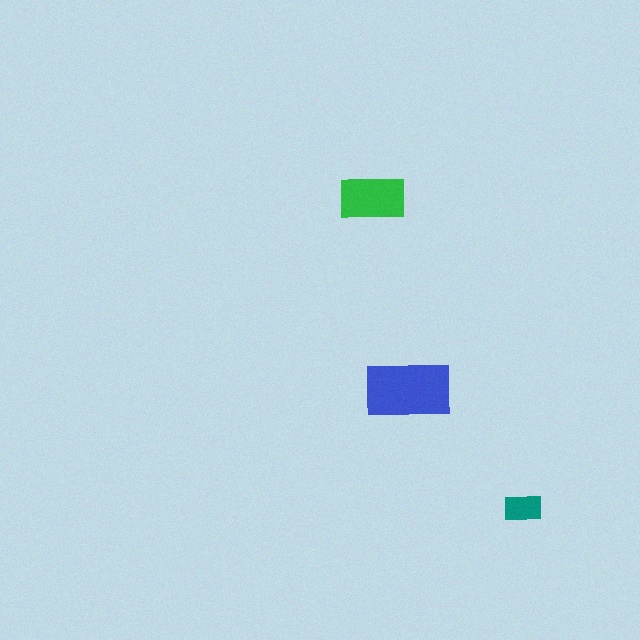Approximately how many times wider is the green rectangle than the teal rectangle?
About 1.5 times wider.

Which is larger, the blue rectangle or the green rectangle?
The blue one.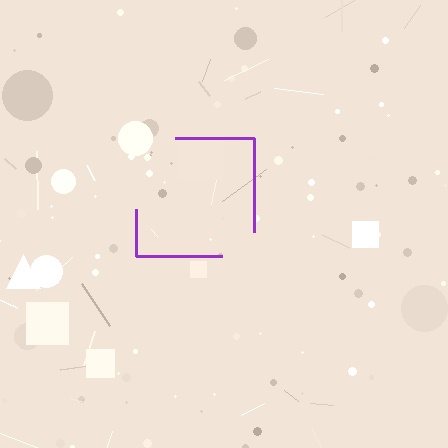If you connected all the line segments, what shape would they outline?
They would outline a square.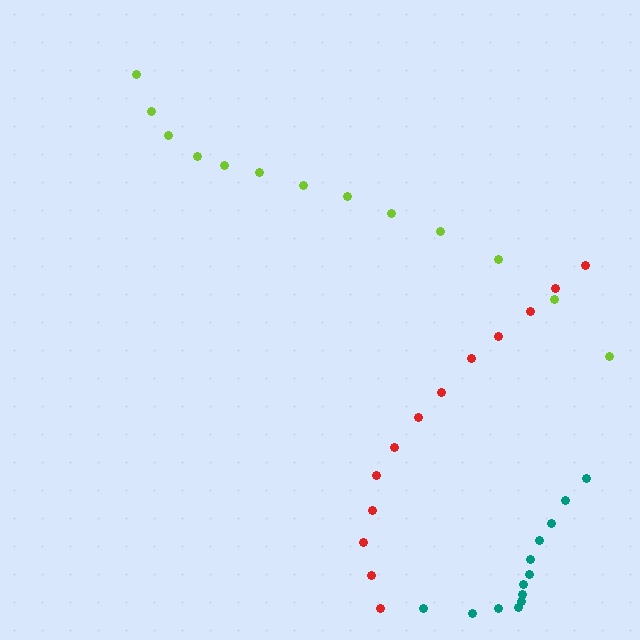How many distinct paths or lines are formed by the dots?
There are 3 distinct paths.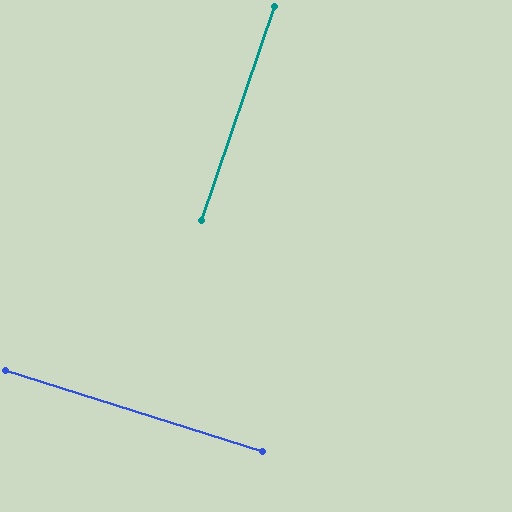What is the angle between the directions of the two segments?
Approximately 89 degrees.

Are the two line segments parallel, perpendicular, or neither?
Perpendicular — they meet at approximately 89°.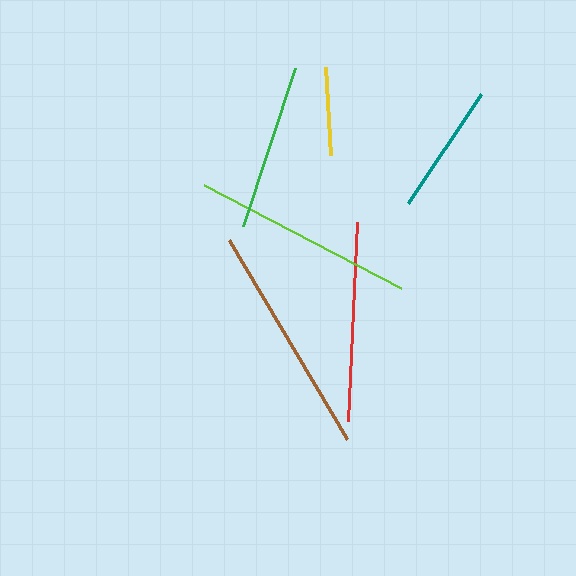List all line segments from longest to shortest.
From longest to shortest: brown, lime, red, green, teal, yellow.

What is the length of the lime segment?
The lime segment is approximately 222 pixels long.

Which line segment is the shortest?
The yellow line is the shortest at approximately 88 pixels.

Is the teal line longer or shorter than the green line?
The green line is longer than the teal line.